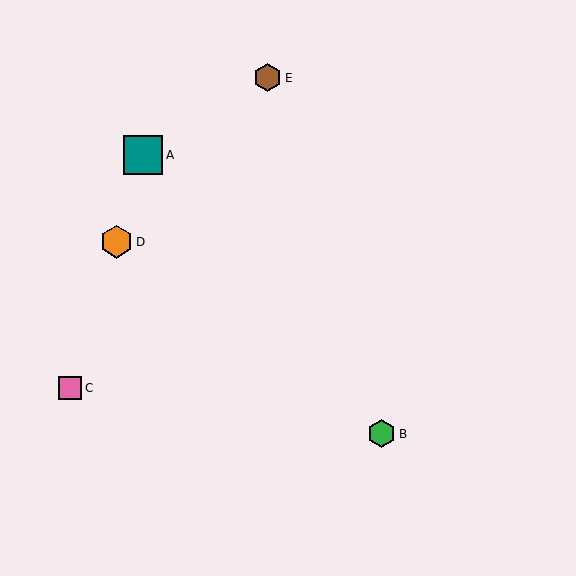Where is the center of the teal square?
The center of the teal square is at (143, 155).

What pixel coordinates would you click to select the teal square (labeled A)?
Click at (143, 155) to select the teal square A.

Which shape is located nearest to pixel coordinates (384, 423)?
The green hexagon (labeled B) at (382, 434) is nearest to that location.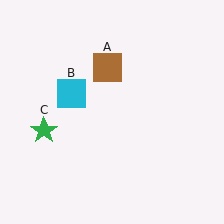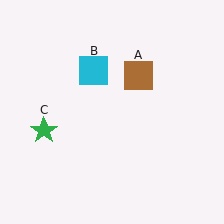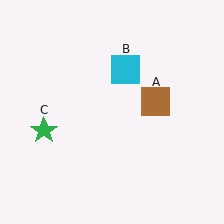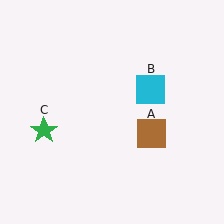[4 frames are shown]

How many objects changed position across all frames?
2 objects changed position: brown square (object A), cyan square (object B).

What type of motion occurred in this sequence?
The brown square (object A), cyan square (object B) rotated clockwise around the center of the scene.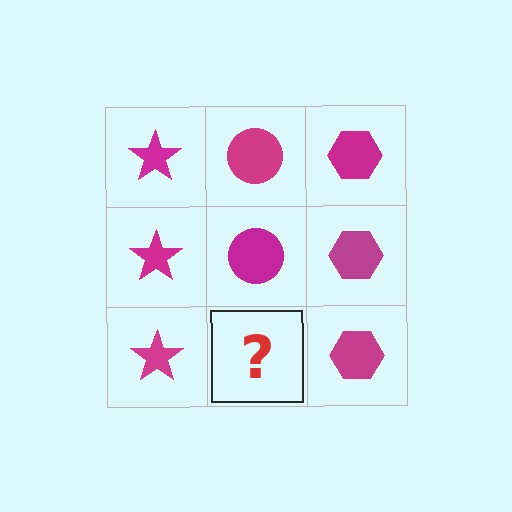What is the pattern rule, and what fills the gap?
The rule is that each column has a consistent shape. The gap should be filled with a magenta circle.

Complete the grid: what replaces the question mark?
The question mark should be replaced with a magenta circle.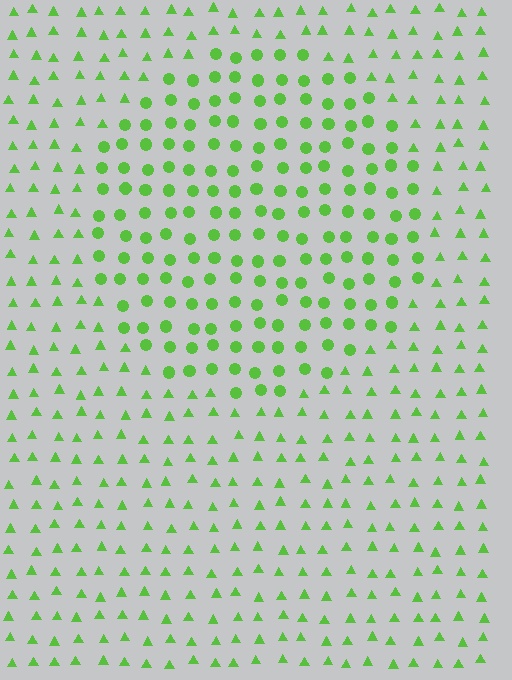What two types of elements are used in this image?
The image uses circles inside the circle region and triangles outside it.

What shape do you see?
I see a circle.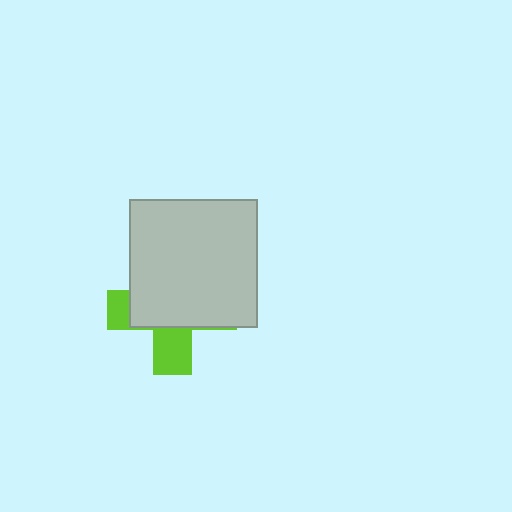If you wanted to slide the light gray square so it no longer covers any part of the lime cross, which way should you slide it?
Slide it up — that is the most direct way to separate the two shapes.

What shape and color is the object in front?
The object in front is a light gray square.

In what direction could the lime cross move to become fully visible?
The lime cross could move down. That would shift it out from behind the light gray square entirely.